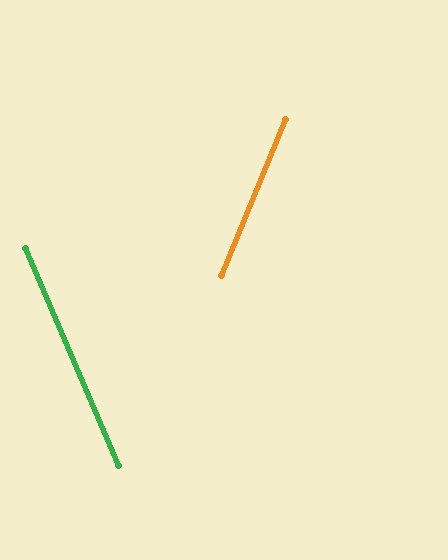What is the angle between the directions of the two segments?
Approximately 45 degrees.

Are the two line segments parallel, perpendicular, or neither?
Neither parallel nor perpendicular — they differ by about 45°.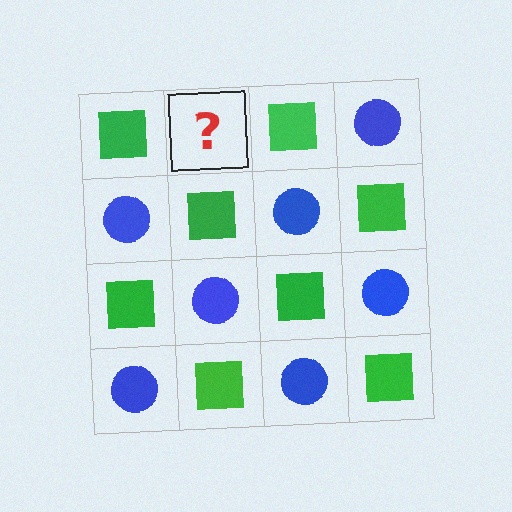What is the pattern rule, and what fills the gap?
The rule is that it alternates green square and blue circle in a checkerboard pattern. The gap should be filled with a blue circle.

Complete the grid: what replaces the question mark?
The question mark should be replaced with a blue circle.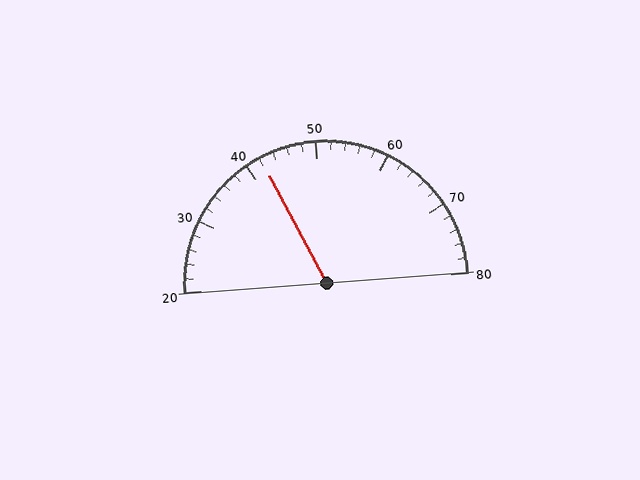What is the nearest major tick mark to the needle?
The nearest major tick mark is 40.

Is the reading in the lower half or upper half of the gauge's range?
The reading is in the lower half of the range (20 to 80).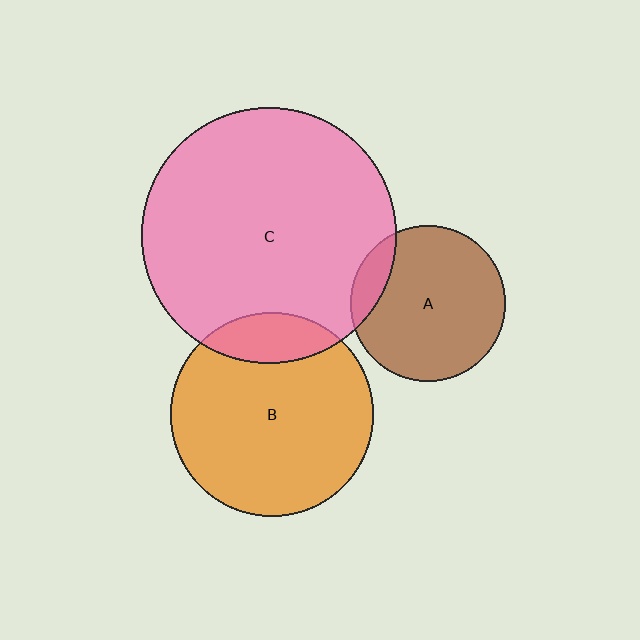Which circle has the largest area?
Circle C (pink).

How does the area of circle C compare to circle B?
Approximately 1.6 times.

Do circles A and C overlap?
Yes.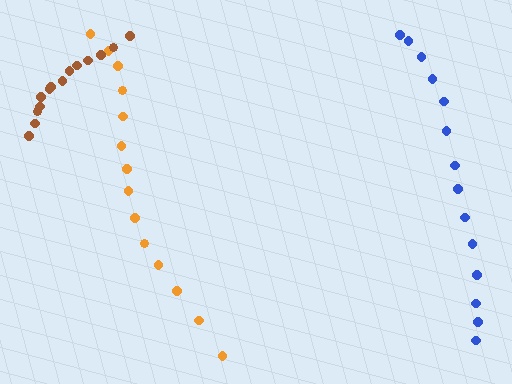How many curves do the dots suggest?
There are 3 distinct paths.